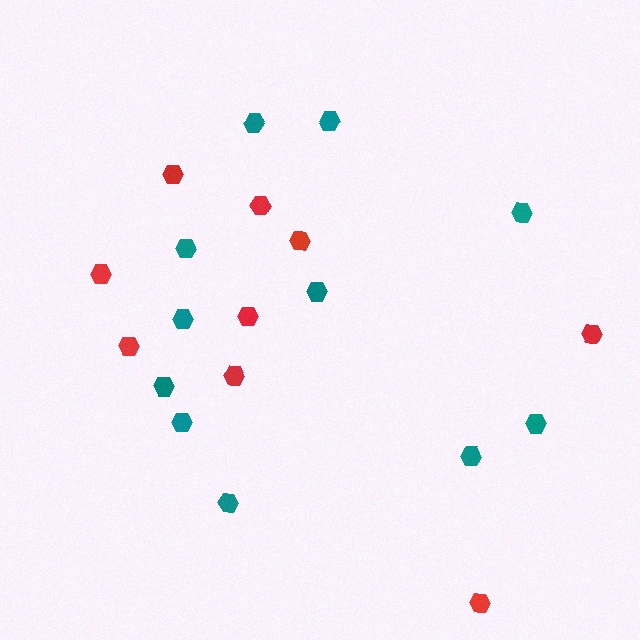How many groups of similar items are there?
There are 2 groups: one group of teal hexagons (11) and one group of red hexagons (9).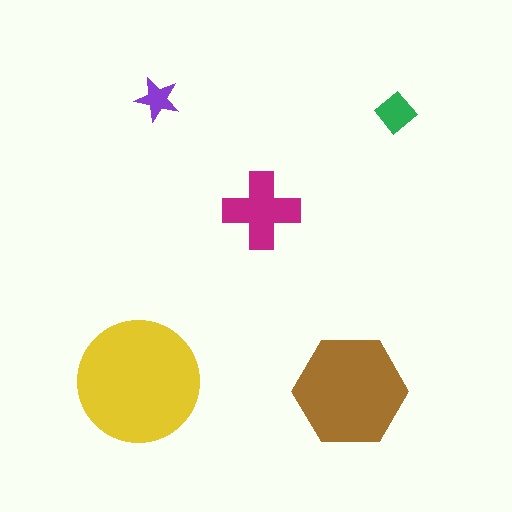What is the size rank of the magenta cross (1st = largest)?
3rd.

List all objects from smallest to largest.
The purple star, the green diamond, the magenta cross, the brown hexagon, the yellow circle.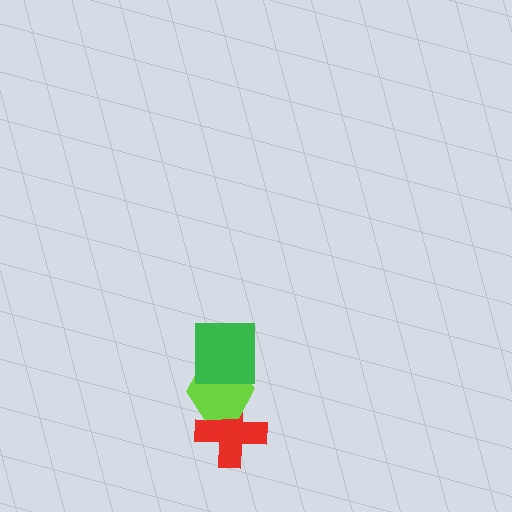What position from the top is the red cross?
The red cross is 3rd from the top.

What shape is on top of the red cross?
The lime hexagon is on top of the red cross.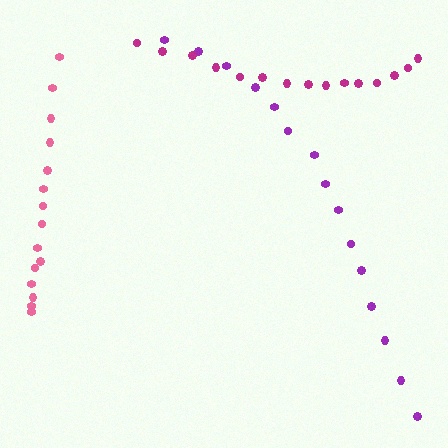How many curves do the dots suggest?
There are 3 distinct paths.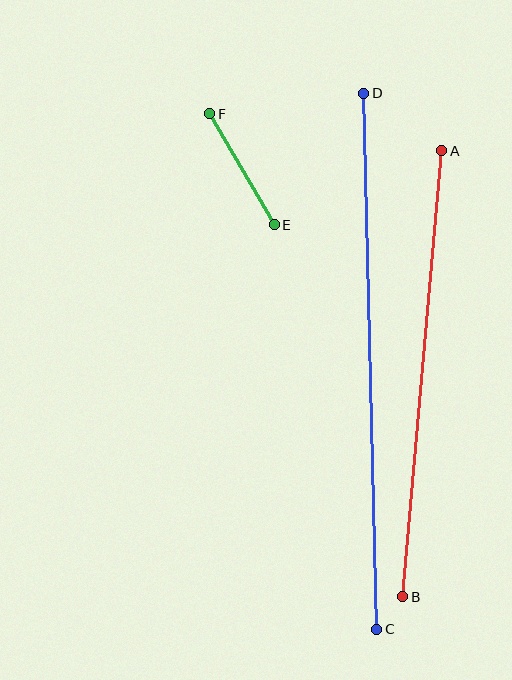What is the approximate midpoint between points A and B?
The midpoint is at approximately (422, 374) pixels.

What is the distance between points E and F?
The distance is approximately 129 pixels.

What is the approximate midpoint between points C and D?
The midpoint is at approximately (370, 361) pixels.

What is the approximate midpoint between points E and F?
The midpoint is at approximately (242, 169) pixels.